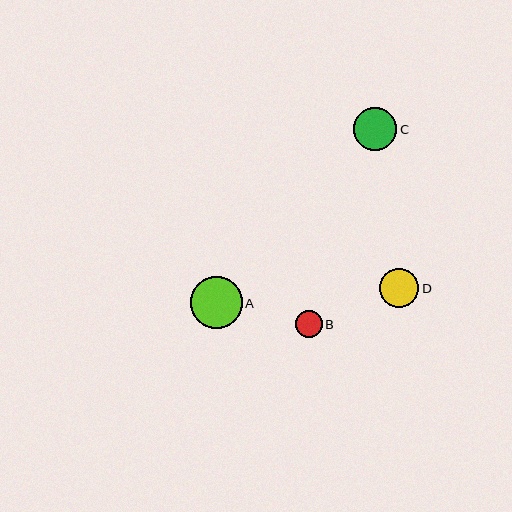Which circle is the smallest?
Circle B is the smallest with a size of approximately 26 pixels.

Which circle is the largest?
Circle A is the largest with a size of approximately 52 pixels.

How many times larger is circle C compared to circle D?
Circle C is approximately 1.1 times the size of circle D.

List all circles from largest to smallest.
From largest to smallest: A, C, D, B.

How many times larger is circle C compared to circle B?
Circle C is approximately 1.6 times the size of circle B.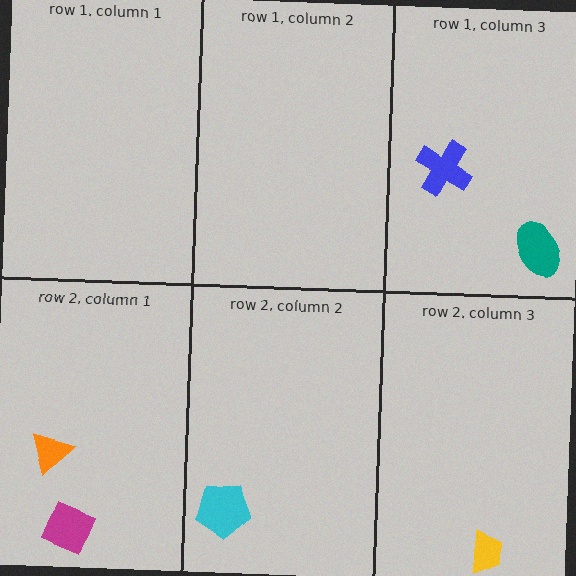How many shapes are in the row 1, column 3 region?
2.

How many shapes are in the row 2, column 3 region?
1.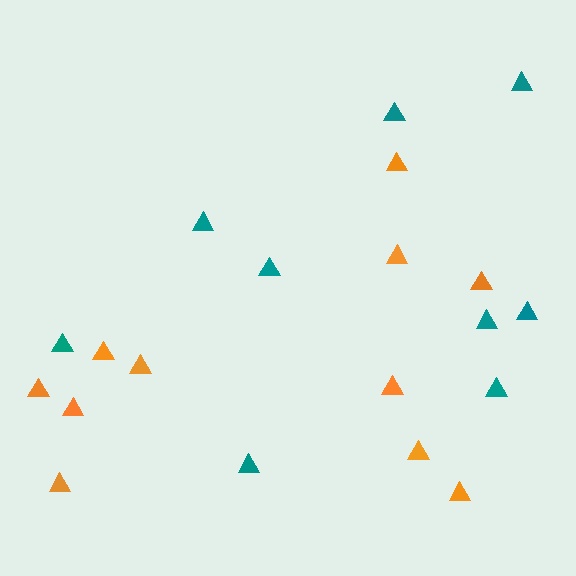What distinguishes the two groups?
There are 2 groups: one group of teal triangles (9) and one group of orange triangles (11).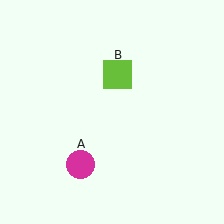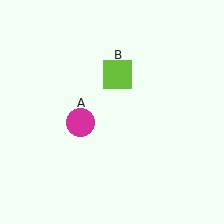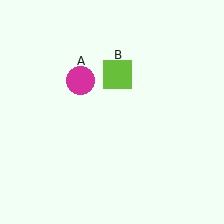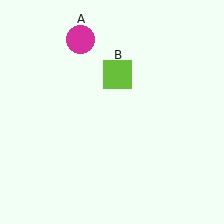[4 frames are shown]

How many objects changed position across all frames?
1 object changed position: magenta circle (object A).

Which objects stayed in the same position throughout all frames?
Lime square (object B) remained stationary.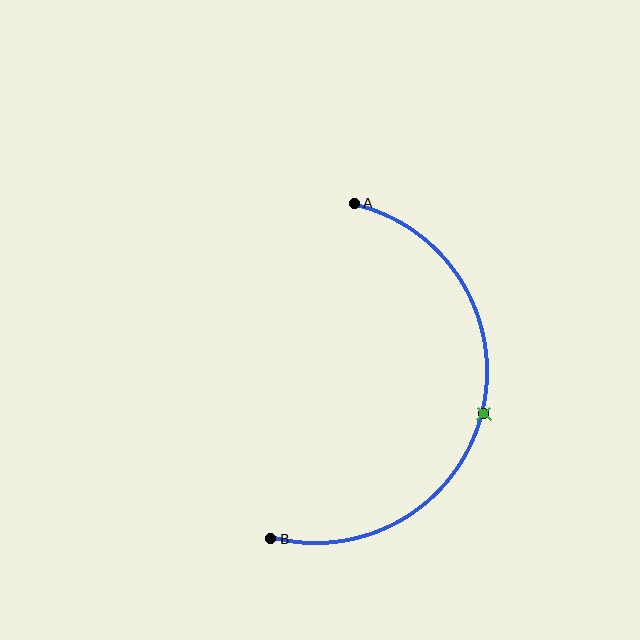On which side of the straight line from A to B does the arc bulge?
The arc bulges to the right of the straight line connecting A and B.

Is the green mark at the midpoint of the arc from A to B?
Yes. The green mark lies on the arc at equal arc-length from both A and B — it is the arc midpoint.